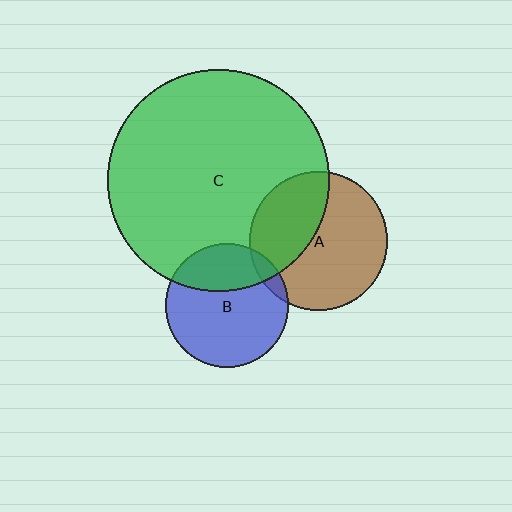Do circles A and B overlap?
Yes.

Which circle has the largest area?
Circle C (green).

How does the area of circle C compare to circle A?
Approximately 2.6 times.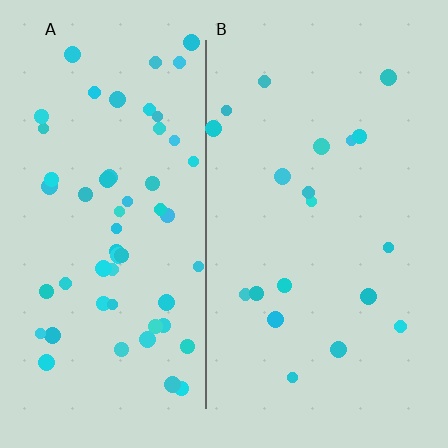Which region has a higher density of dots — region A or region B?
A (the left).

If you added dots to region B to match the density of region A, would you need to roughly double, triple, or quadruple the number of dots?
Approximately triple.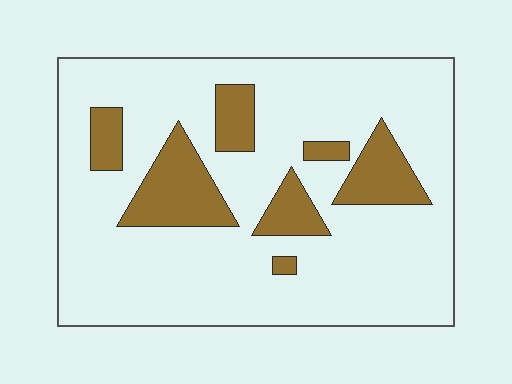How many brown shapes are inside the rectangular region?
7.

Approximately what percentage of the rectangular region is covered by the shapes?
Approximately 20%.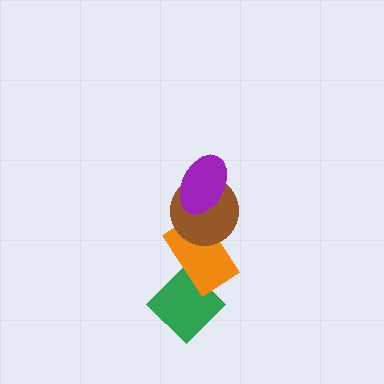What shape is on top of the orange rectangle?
The brown circle is on top of the orange rectangle.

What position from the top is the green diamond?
The green diamond is 4th from the top.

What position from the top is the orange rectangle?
The orange rectangle is 3rd from the top.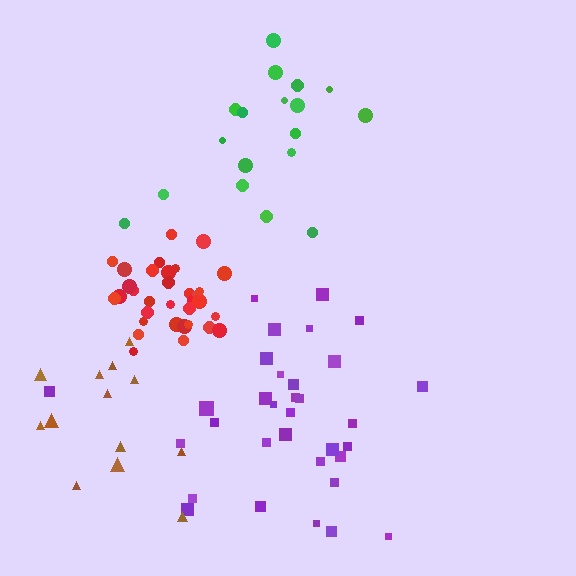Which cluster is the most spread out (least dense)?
Brown.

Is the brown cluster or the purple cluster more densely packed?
Purple.